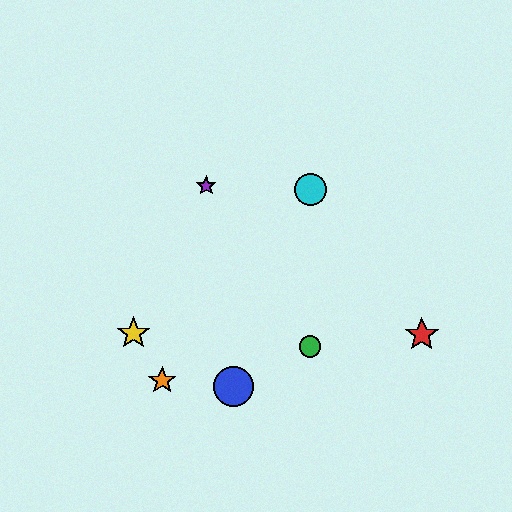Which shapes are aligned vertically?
The green circle, the cyan circle are aligned vertically.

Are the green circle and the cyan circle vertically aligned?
Yes, both are at x≈310.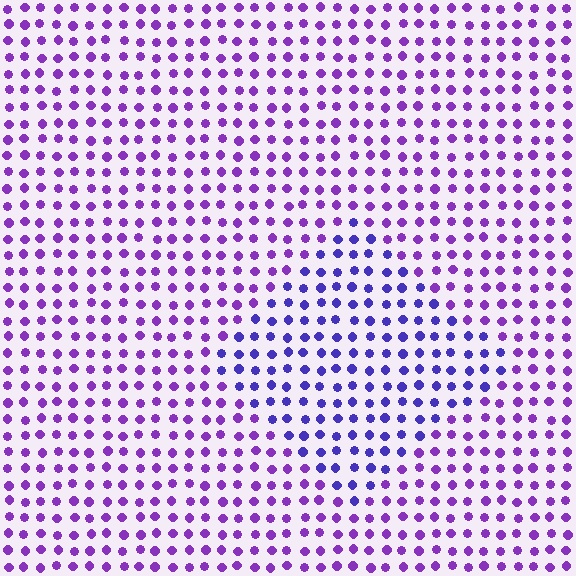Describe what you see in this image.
The image is filled with small purple elements in a uniform arrangement. A diamond-shaped region is visible where the elements are tinted to a slightly different hue, forming a subtle color boundary.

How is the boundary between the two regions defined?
The boundary is defined purely by a slight shift in hue (about 29 degrees). Spacing, size, and orientation are identical on both sides.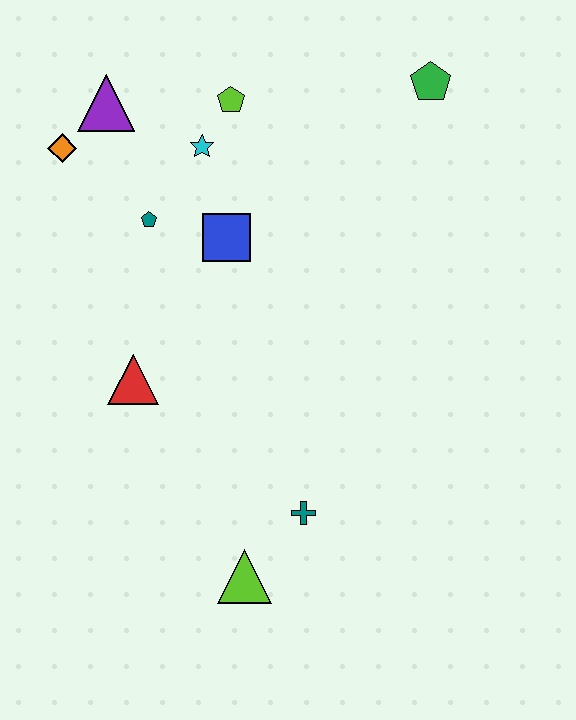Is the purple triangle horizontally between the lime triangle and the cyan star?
No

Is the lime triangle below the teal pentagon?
Yes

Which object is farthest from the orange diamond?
The lime triangle is farthest from the orange diamond.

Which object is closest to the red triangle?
The teal pentagon is closest to the red triangle.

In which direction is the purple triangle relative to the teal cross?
The purple triangle is above the teal cross.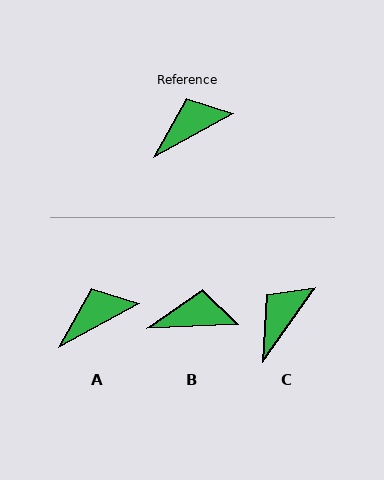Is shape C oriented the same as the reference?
No, it is off by about 26 degrees.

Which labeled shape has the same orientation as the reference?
A.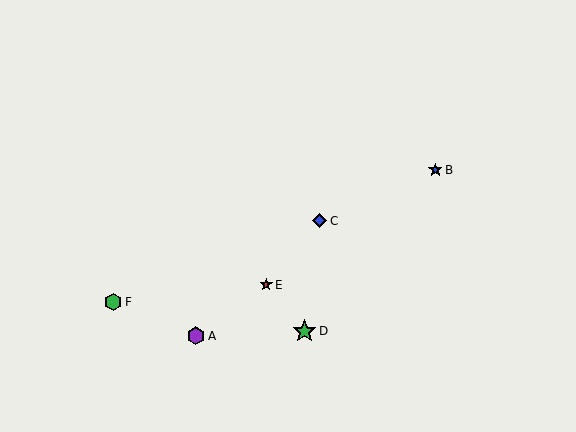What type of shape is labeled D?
Shape D is a green star.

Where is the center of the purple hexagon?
The center of the purple hexagon is at (196, 336).